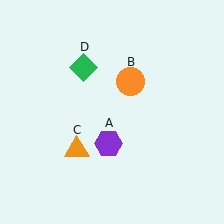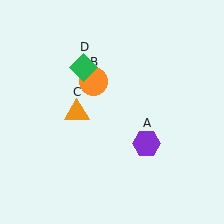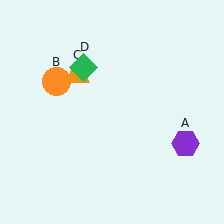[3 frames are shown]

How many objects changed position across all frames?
3 objects changed position: purple hexagon (object A), orange circle (object B), orange triangle (object C).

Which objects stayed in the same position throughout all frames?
Green diamond (object D) remained stationary.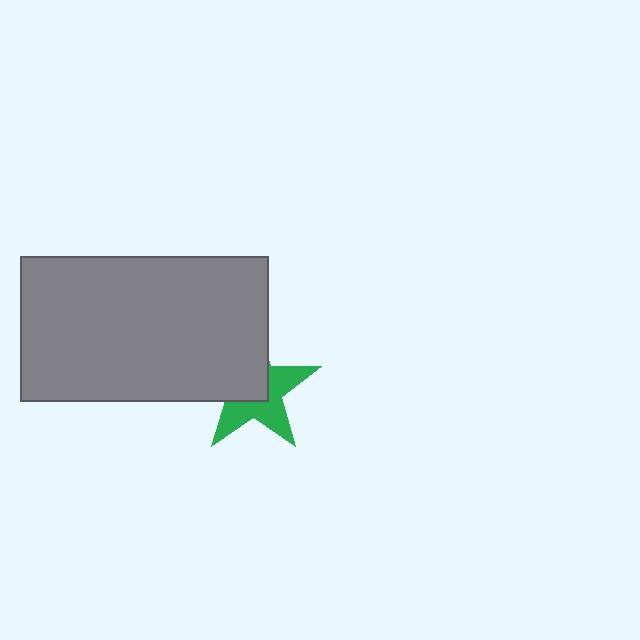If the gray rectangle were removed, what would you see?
You would see the complete green star.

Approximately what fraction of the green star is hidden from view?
Roughly 50% of the green star is hidden behind the gray rectangle.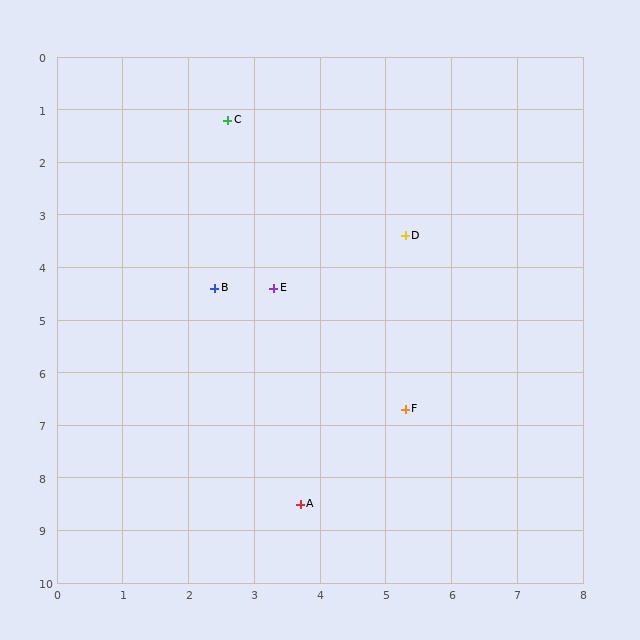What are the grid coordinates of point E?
Point E is at approximately (3.3, 4.4).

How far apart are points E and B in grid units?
Points E and B are about 0.9 grid units apart.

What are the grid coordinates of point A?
Point A is at approximately (3.7, 8.5).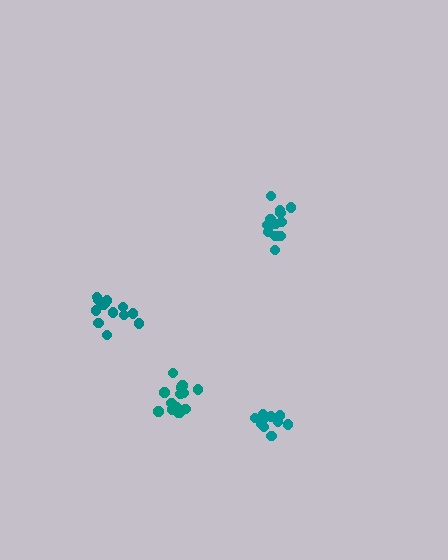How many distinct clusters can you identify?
There are 4 distinct clusters.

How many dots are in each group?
Group 1: 13 dots, Group 2: 16 dots, Group 3: 11 dots, Group 4: 14 dots (54 total).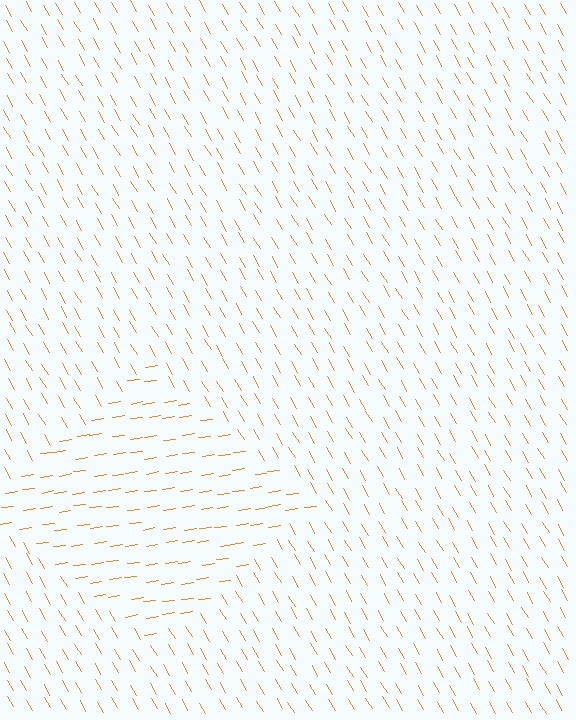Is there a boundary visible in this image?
Yes, there is a texture boundary formed by a change in line orientation.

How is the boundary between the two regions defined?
The boundary is defined purely by a change in line orientation (approximately 68 degrees difference). All lines are the same color and thickness.